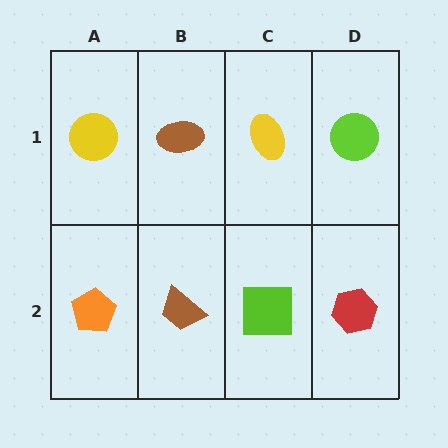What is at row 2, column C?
A lime square.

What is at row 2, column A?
An orange pentagon.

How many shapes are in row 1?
4 shapes.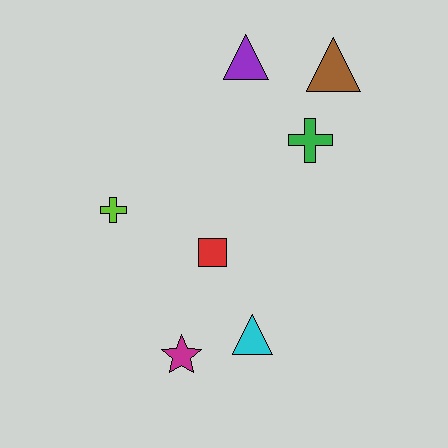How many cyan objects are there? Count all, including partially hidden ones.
There is 1 cyan object.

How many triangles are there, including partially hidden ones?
There are 3 triangles.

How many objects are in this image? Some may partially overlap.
There are 7 objects.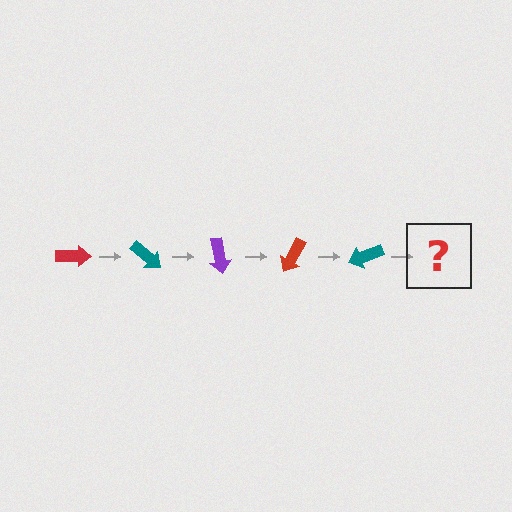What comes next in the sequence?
The next element should be a purple arrow, rotated 200 degrees from the start.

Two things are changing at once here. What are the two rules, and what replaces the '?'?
The two rules are that it rotates 40 degrees each step and the color cycles through red, teal, and purple. The '?' should be a purple arrow, rotated 200 degrees from the start.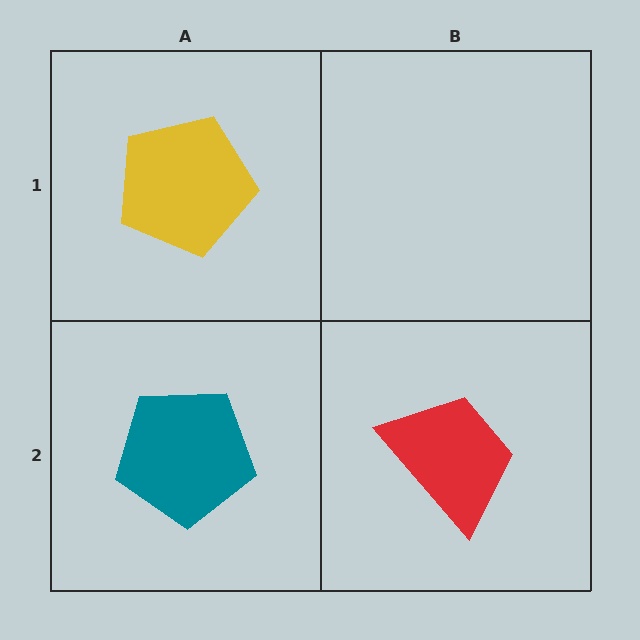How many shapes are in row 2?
2 shapes.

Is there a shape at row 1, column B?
No, that cell is empty.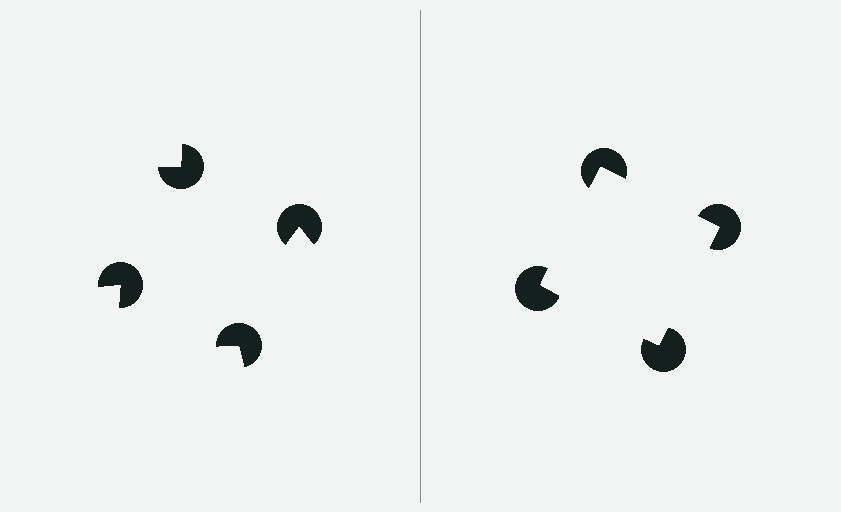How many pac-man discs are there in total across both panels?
8 — 4 on each side.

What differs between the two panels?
The pac-man discs are positioned identically on both sides; only the wedge orientations differ. On the right they align to a square; on the left they are misaligned.